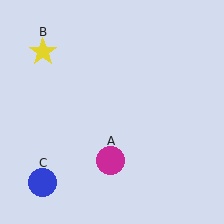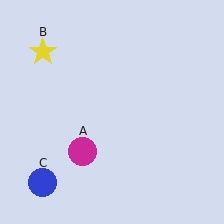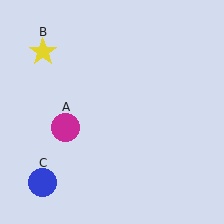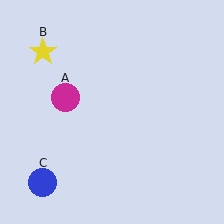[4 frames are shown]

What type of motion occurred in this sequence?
The magenta circle (object A) rotated clockwise around the center of the scene.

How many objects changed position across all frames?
1 object changed position: magenta circle (object A).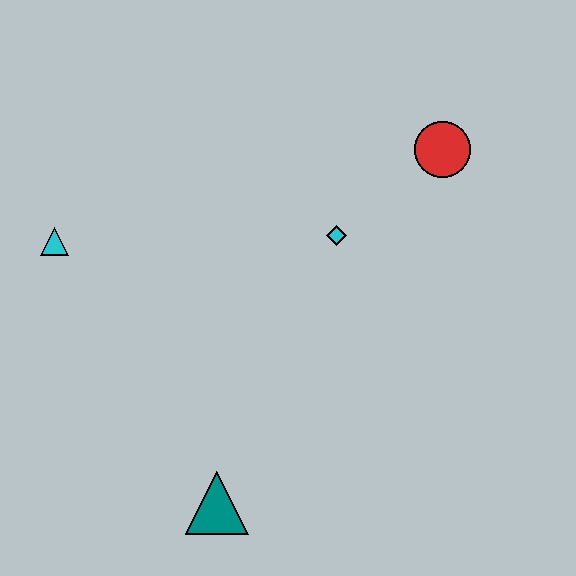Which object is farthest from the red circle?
The teal triangle is farthest from the red circle.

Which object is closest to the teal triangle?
The cyan diamond is closest to the teal triangle.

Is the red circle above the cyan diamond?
Yes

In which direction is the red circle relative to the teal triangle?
The red circle is above the teal triangle.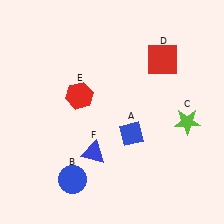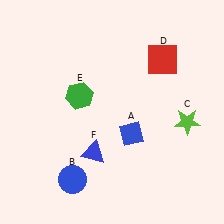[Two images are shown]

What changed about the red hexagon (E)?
In Image 1, E is red. In Image 2, it changed to green.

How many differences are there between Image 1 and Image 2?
There is 1 difference between the two images.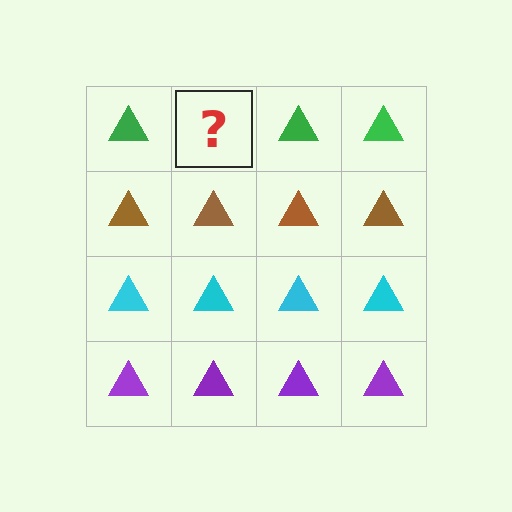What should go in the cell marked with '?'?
The missing cell should contain a green triangle.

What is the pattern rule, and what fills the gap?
The rule is that each row has a consistent color. The gap should be filled with a green triangle.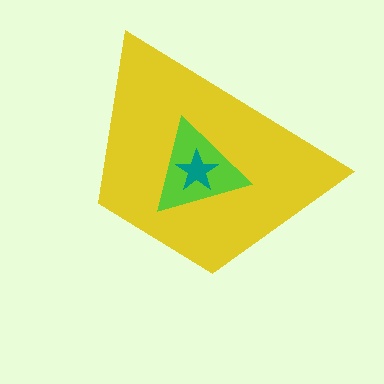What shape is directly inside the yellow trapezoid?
The lime triangle.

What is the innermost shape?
The teal star.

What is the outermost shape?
The yellow trapezoid.